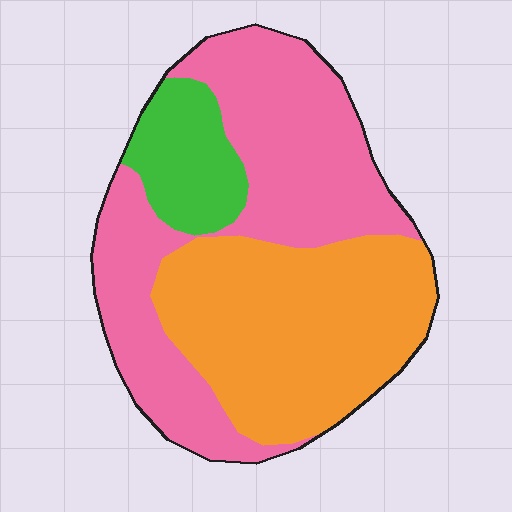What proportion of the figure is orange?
Orange takes up about two fifths (2/5) of the figure.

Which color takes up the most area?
Pink, at roughly 45%.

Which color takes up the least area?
Green, at roughly 15%.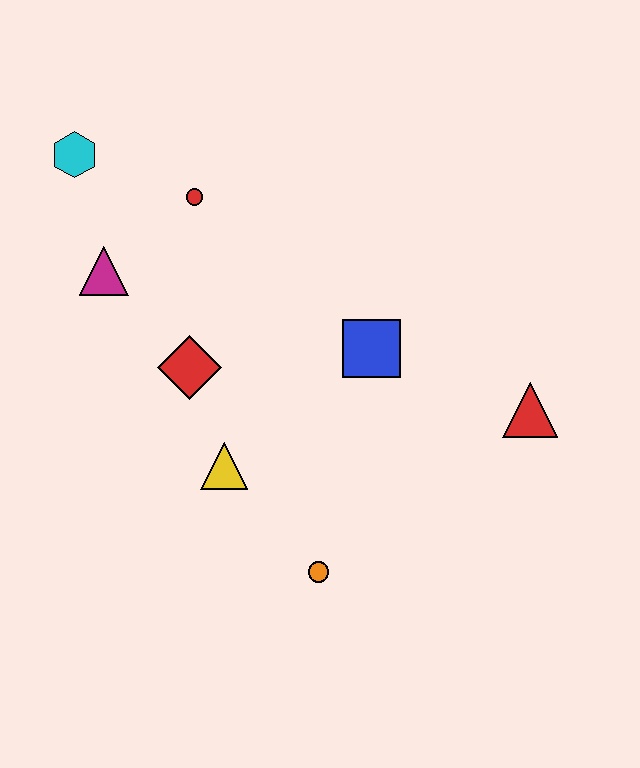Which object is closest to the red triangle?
The blue square is closest to the red triangle.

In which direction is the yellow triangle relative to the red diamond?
The yellow triangle is below the red diamond.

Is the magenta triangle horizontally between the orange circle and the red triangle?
No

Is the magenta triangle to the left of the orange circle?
Yes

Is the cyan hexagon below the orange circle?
No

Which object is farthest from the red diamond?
The red triangle is farthest from the red diamond.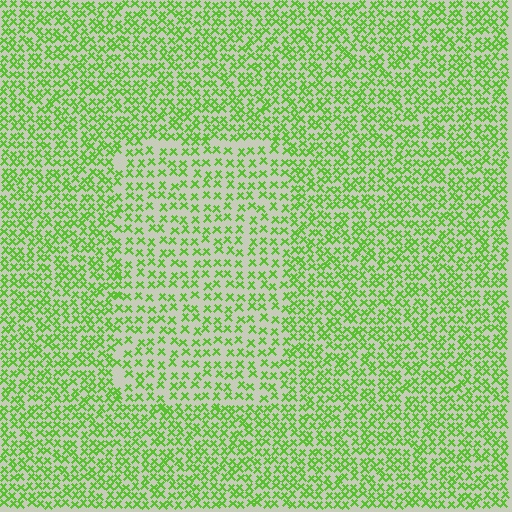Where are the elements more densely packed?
The elements are more densely packed outside the rectangle boundary.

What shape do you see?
I see a rectangle.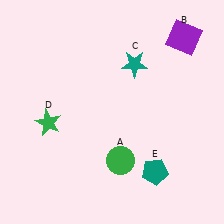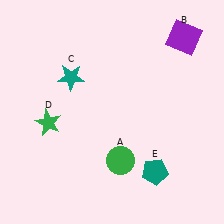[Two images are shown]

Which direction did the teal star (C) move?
The teal star (C) moved left.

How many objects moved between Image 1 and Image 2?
1 object moved between the two images.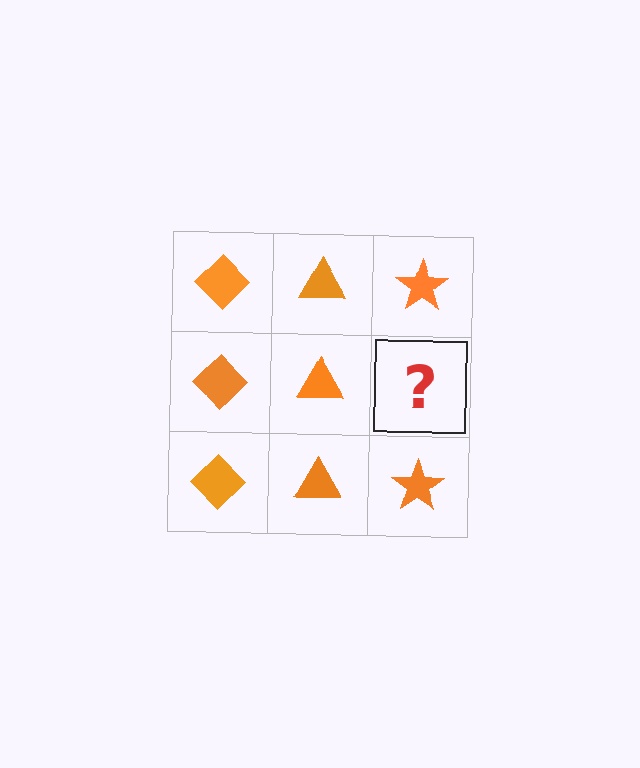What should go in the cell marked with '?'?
The missing cell should contain an orange star.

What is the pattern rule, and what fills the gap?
The rule is that each column has a consistent shape. The gap should be filled with an orange star.